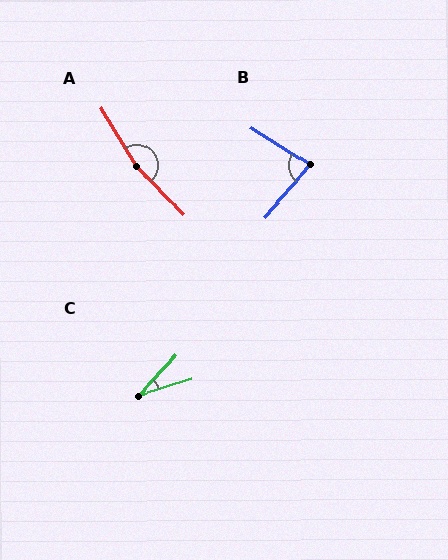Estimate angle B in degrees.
Approximately 81 degrees.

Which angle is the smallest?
C, at approximately 28 degrees.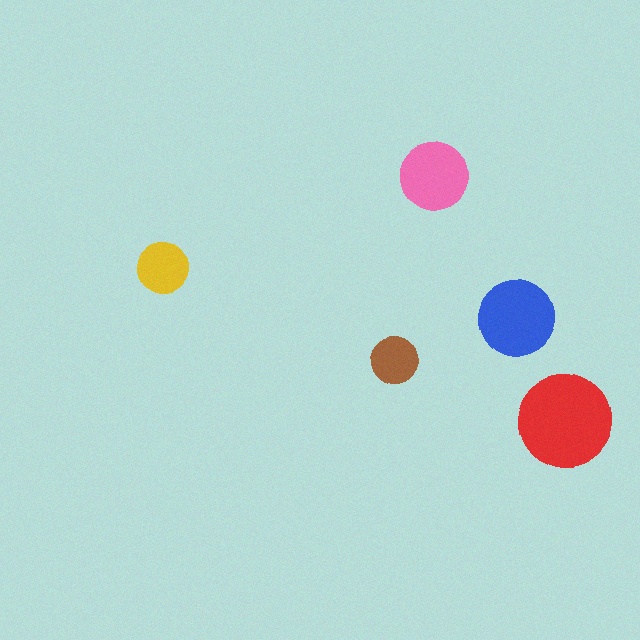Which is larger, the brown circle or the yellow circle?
The yellow one.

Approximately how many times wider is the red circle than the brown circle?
About 2 times wider.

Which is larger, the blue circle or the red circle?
The red one.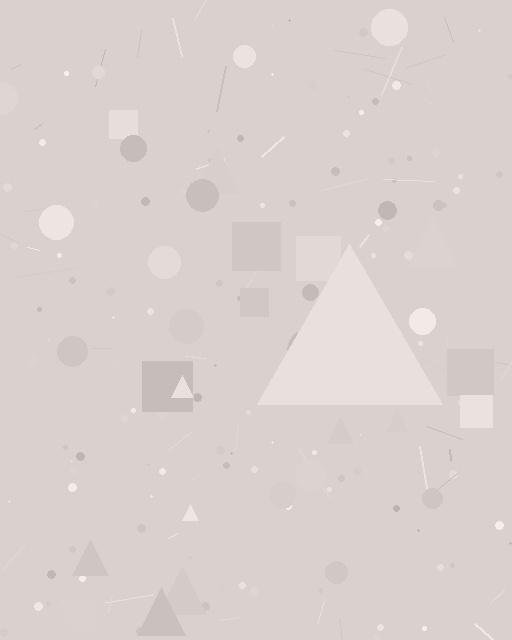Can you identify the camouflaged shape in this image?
The camouflaged shape is a triangle.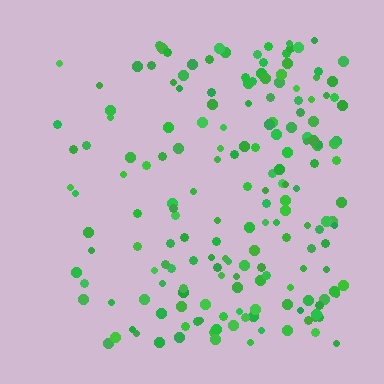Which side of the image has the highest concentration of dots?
The right.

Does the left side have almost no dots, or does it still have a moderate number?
Still a moderate number, just noticeably fewer than the right.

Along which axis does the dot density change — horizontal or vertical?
Horizontal.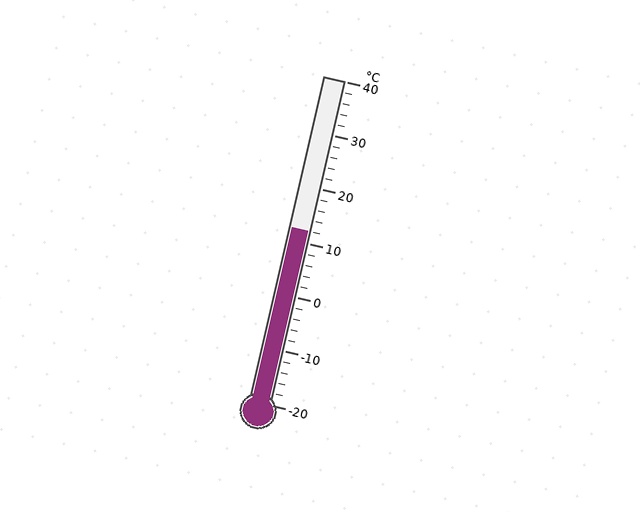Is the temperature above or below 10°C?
The temperature is above 10°C.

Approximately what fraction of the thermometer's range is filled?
The thermometer is filled to approximately 55% of its range.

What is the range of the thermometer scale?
The thermometer scale ranges from -20°C to 40°C.